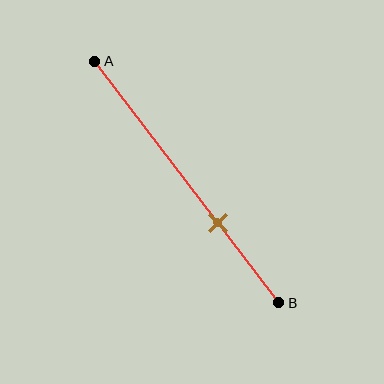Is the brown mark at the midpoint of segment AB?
No, the mark is at about 65% from A, not at the 50% midpoint.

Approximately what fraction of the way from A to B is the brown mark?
The brown mark is approximately 65% of the way from A to B.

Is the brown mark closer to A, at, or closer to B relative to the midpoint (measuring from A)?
The brown mark is closer to point B than the midpoint of segment AB.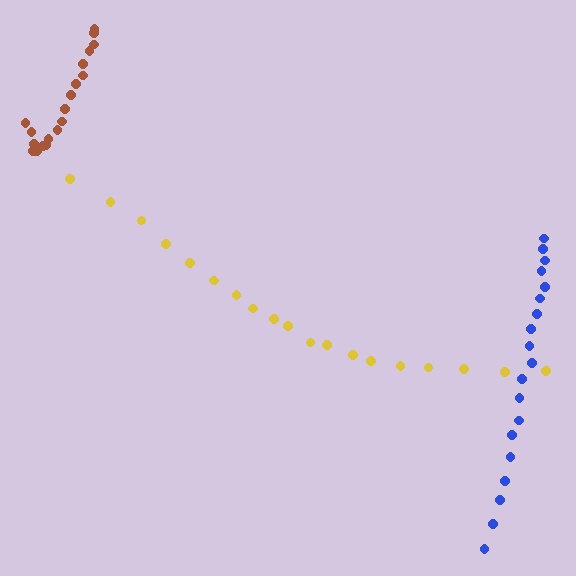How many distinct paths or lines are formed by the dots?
There are 3 distinct paths.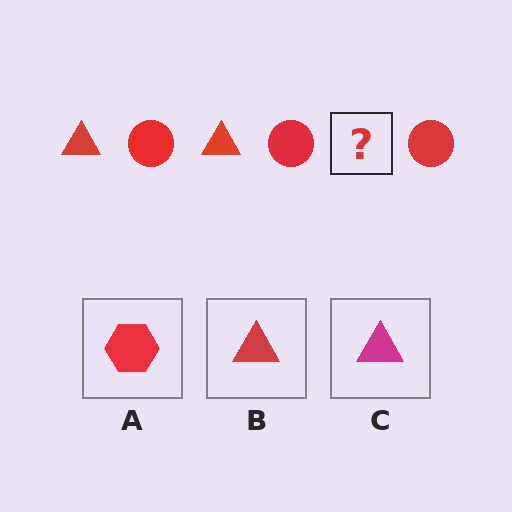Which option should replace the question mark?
Option B.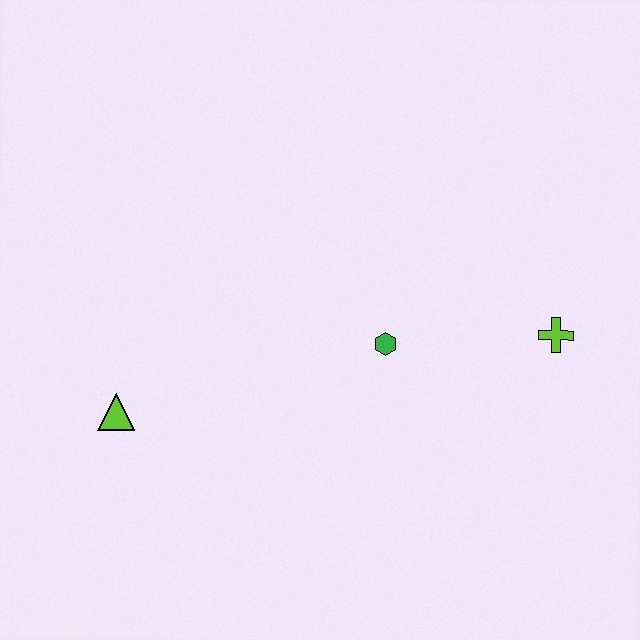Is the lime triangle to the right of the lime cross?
No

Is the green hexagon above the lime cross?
No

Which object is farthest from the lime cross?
The lime triangle is farthest from the lime cross.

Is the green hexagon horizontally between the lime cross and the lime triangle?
Yes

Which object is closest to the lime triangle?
The green hexagon is closest to the lime triangle.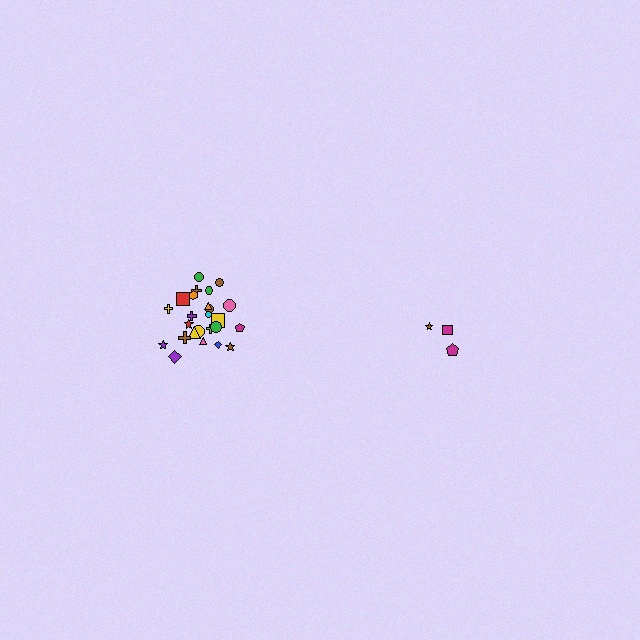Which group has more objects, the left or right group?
The left group.